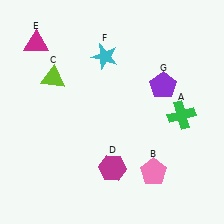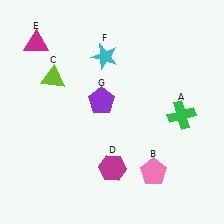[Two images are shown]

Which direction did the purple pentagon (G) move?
The purple pentagon (G) moved left.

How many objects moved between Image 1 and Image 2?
1 object moved between the two images.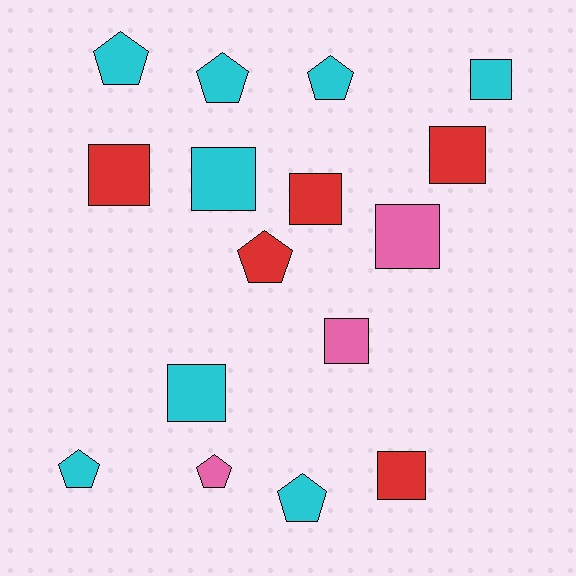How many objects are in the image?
There are 16 objects.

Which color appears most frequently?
Cyan, with 8 objects.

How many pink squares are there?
There are 2 pink squares.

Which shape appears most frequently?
Square, with 9 objects.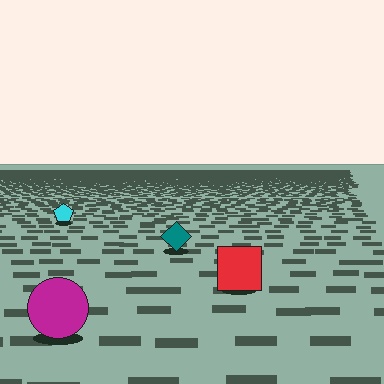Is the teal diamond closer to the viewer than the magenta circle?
No. The magenta circle is closer — you can tell from the texture gradient: the ground texture is coarser near it.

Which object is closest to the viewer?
The magenta circle is closest. The texture marks near it are larger and more spread out.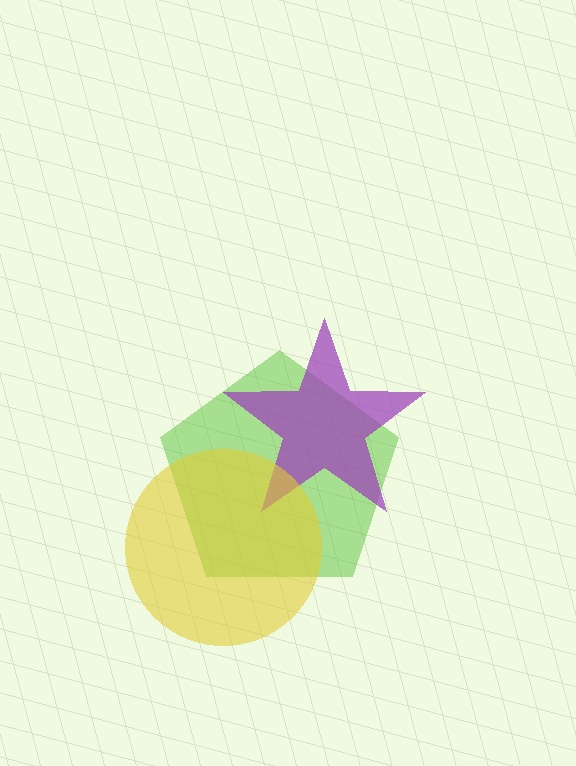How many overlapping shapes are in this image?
There are 3 overlapping shapes in the image.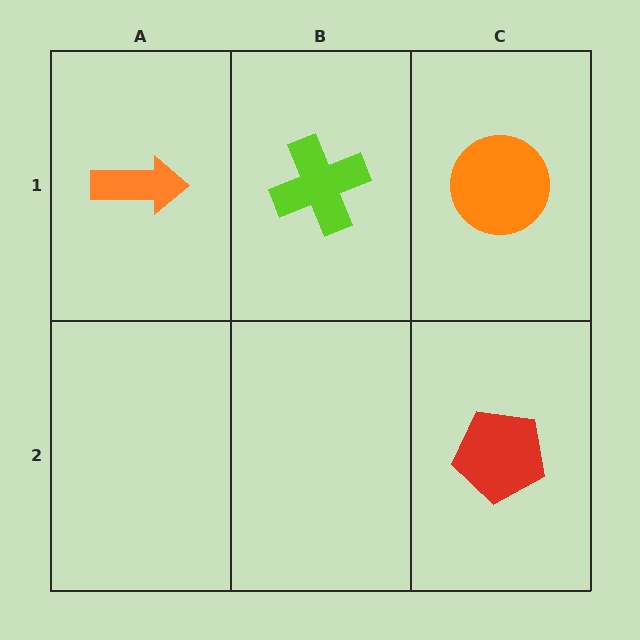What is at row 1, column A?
An orange arrow.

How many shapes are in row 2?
1 shape.